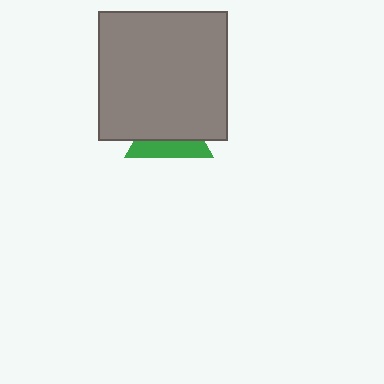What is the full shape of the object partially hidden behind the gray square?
The partially hidden object is a green triangle.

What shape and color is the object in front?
The object in front is a gray square.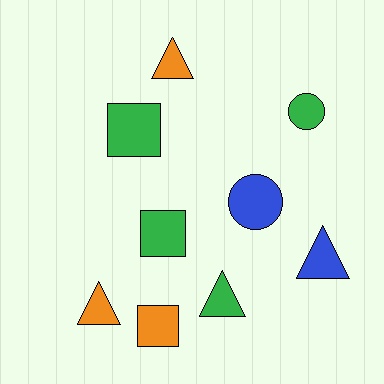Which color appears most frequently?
Green, with 4 objects.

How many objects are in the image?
There are 9 objects.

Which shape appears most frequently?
Triangle, with 4 objects.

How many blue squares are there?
There are no blue squares.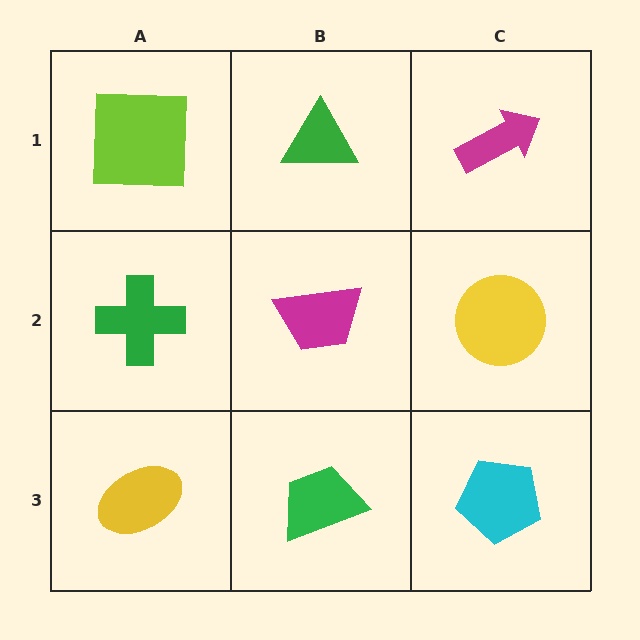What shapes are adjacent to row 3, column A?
A green cross (row 2, column A), a green trapezoid (row 3, column B).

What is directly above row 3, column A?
A green cross.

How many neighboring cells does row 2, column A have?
3.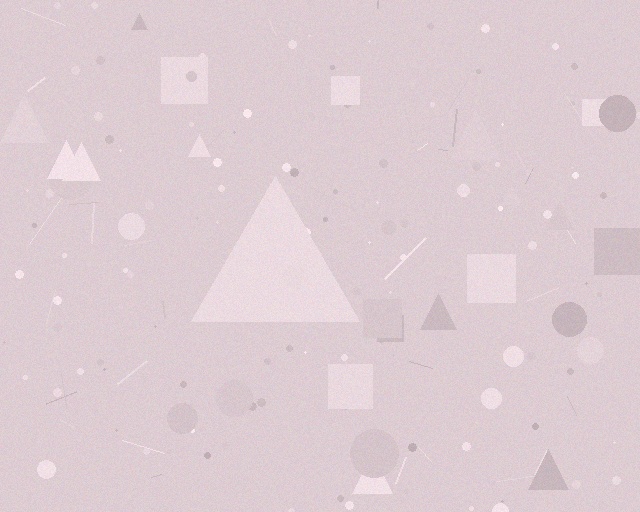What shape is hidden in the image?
A triangle is hidden in the image.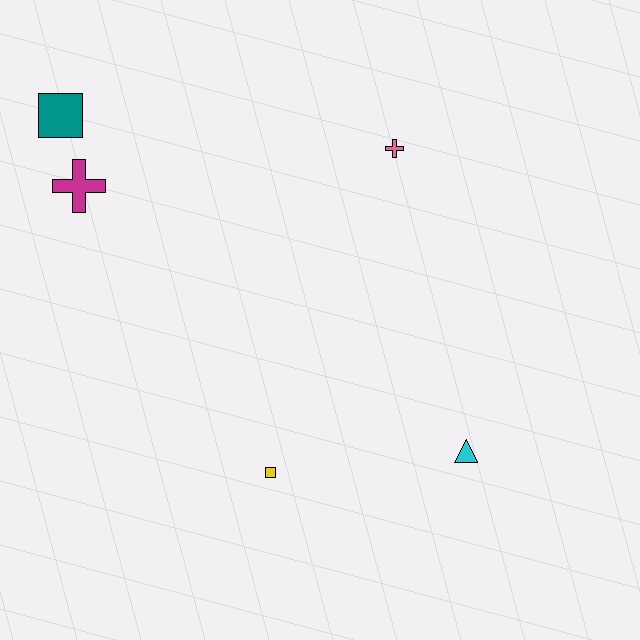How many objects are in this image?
There are 5 objects.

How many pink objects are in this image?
There is 1 pink object.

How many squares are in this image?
There are 2 squares.